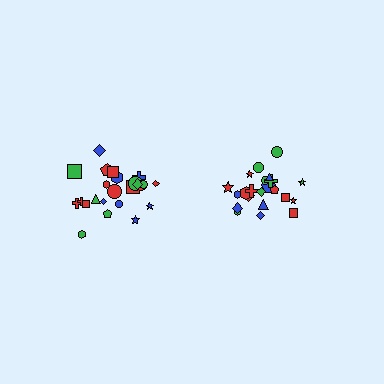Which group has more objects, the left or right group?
The left group.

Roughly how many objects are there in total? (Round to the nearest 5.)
Roughly 45 objects in total.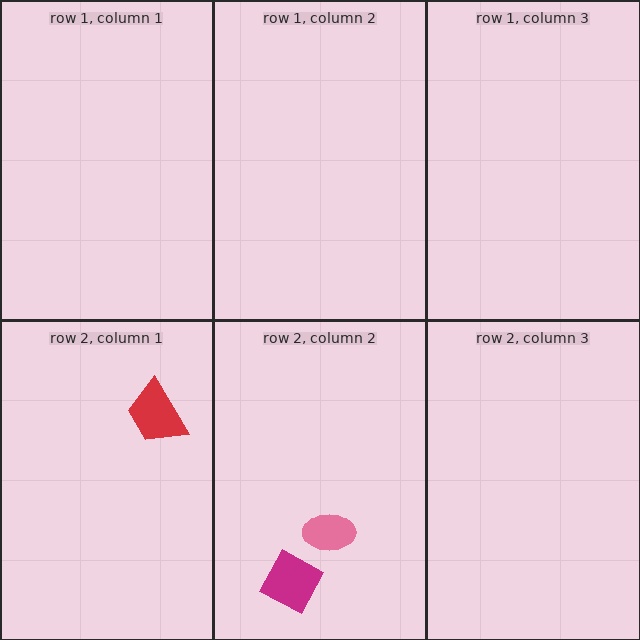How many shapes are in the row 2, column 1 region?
1.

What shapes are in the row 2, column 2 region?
The pink ellipse, the magenta square.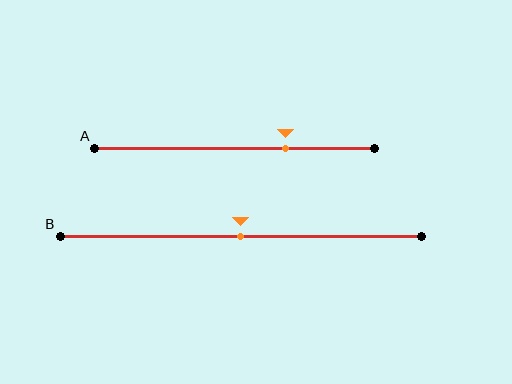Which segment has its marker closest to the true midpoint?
Segment B has its marker closest to the true midpoint.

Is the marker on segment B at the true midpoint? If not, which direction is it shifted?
Yes, the marker on segment B is at the true midpoint.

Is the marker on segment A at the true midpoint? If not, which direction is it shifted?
No, the marker on segment A is shifted to the right by about 18% of the segment length.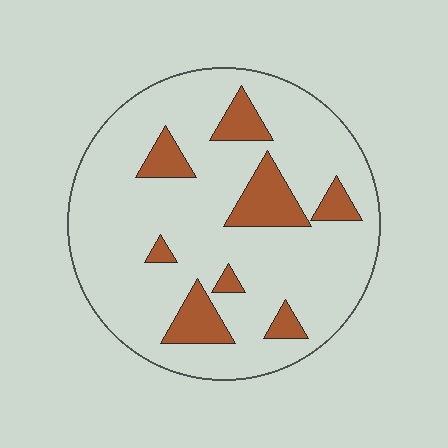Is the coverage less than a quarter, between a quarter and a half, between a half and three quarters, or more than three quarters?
Less than a quarter.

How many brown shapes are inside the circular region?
8.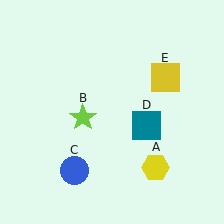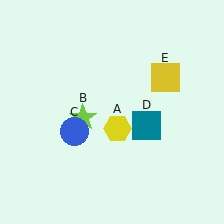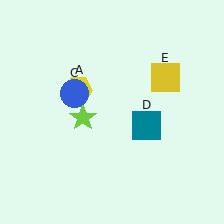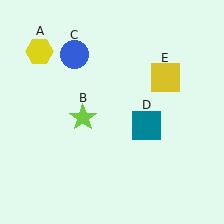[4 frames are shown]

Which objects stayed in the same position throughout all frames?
Lime star (object B) and teal square (object D) and yellow square (object E) remained stationary.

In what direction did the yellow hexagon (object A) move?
The yellow hexagon (object A) moved up and to the left.